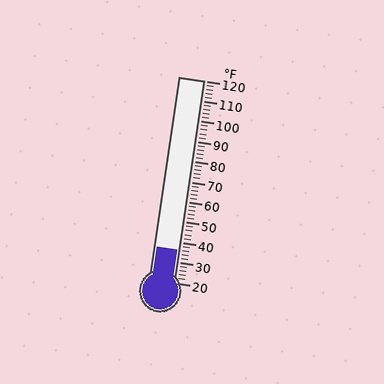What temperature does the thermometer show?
The thermometer shows approximately 36°F.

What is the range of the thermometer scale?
The thermometer scale ranges from 20°F to 120°F.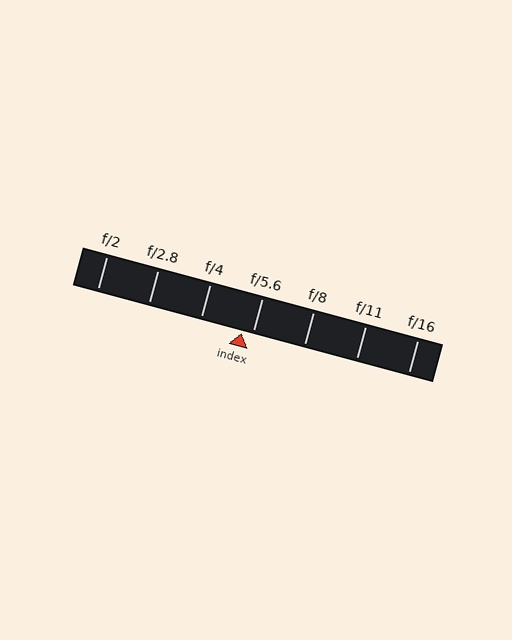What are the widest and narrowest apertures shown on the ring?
The widest aperture shown is f/2 and the narrowest is f/16.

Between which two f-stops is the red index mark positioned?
The index mark is between f/4 and f/5.6.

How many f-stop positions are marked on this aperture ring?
There are 7 f-stop positions marked.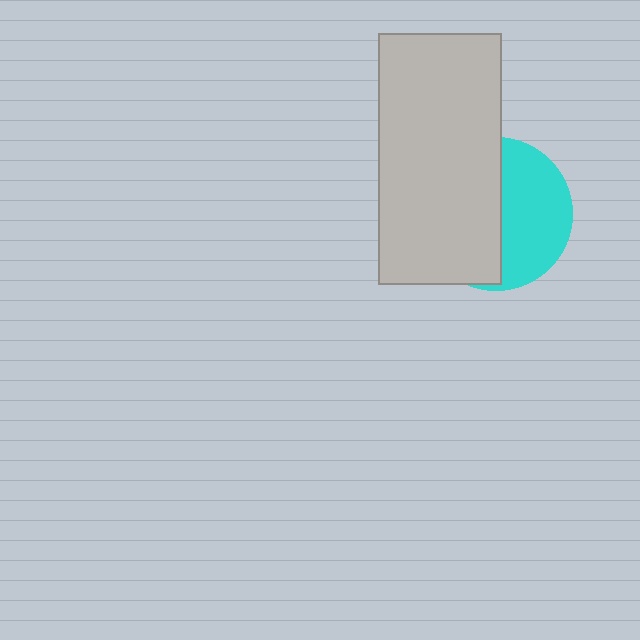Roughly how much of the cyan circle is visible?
About half of it is visible (roughly 46%).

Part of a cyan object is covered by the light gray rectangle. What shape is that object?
It is a circle.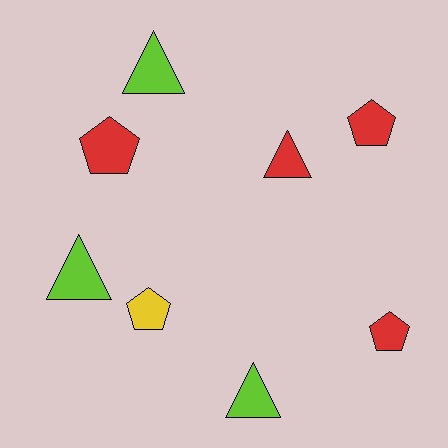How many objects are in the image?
There are 8 objects.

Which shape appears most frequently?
Triangle, with 4 objects.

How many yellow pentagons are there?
There is 1 yellow pentagon.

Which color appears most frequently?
Red, with 4 objects.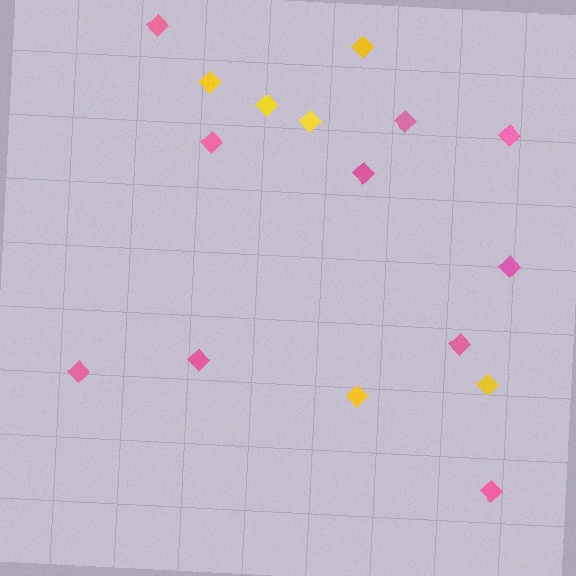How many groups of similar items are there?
There are 2 groups: one group of pink diamonds (10) and one group of yellow diamonds (6).